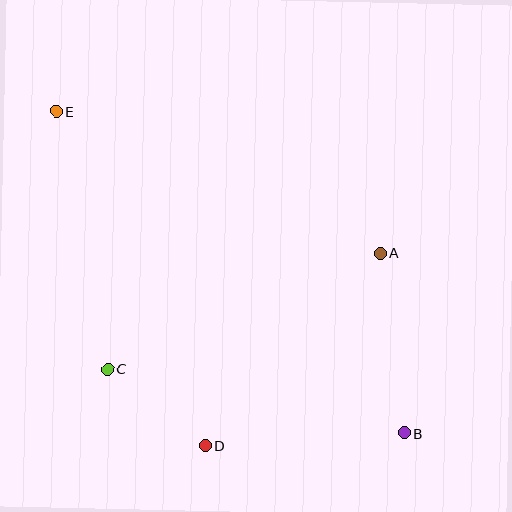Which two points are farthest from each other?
Points B and E are farthest from each other.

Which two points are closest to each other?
Points C and D are closest to each other.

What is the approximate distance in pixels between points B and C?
The distance between B and C is approximately 303 pixels.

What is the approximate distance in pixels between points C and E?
The distance between C and E is approximately 263 pixels.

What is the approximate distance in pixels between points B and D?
The distance between B and D is approximately 200 pixels.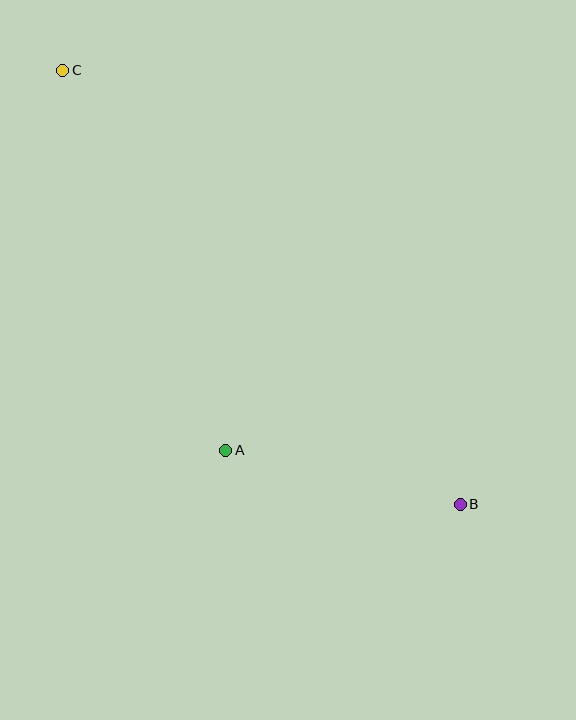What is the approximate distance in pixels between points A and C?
The distance between A and C is approximately 413 pixels.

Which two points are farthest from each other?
Points B and C are farthest from each other.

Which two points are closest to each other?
Points A and B are closest to each other.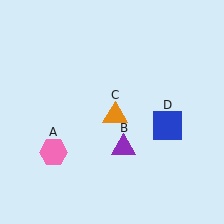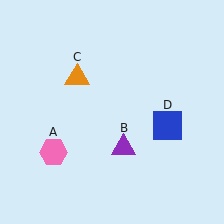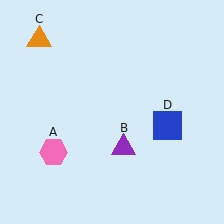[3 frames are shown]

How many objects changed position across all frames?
1 object changed position: orange triangle (object C).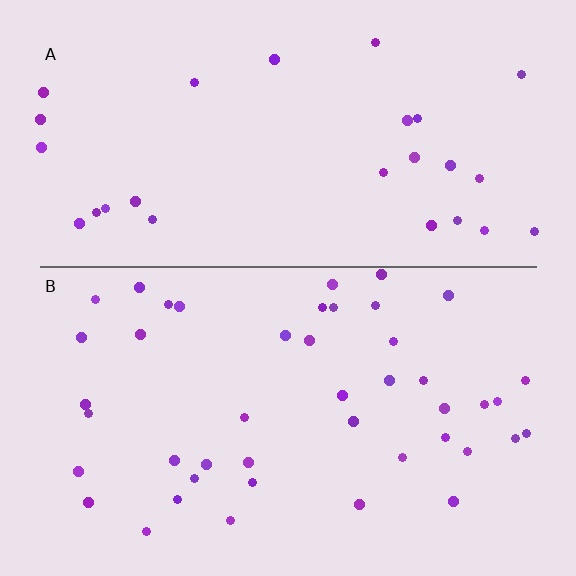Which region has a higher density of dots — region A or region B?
B (the bottom).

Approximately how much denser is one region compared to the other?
Approximately 1.6× — region B over region A.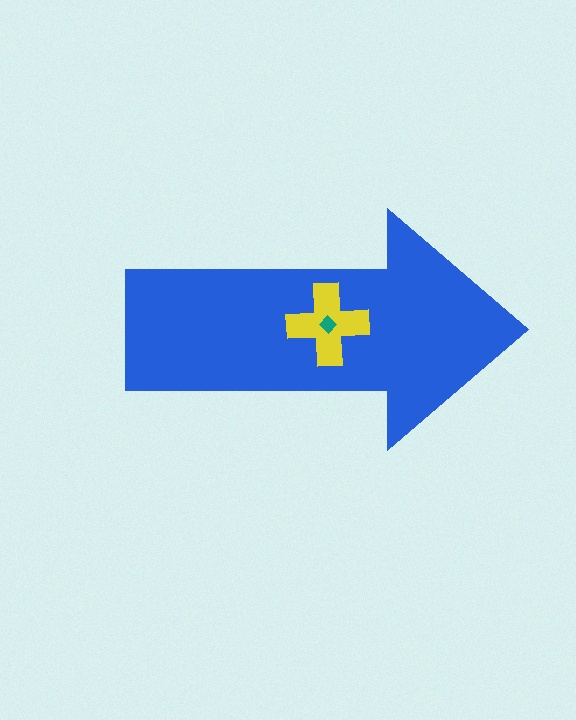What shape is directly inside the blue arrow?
The yellow cross.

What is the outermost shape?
The blue arrow.